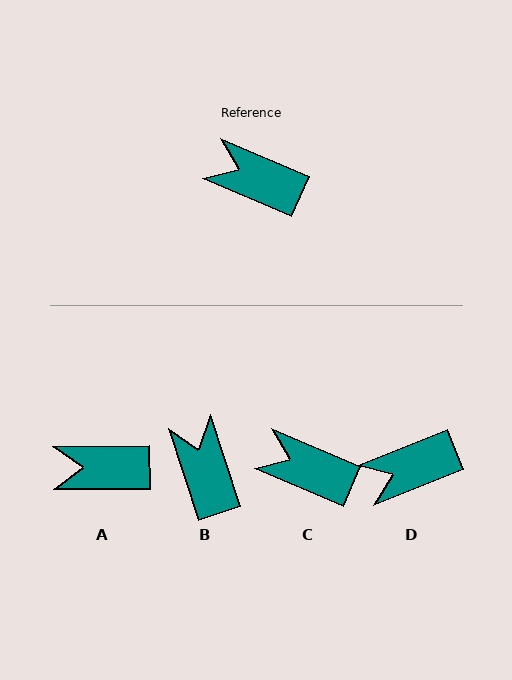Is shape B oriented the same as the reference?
No, it is off by about 48 degrees.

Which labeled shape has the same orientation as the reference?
C.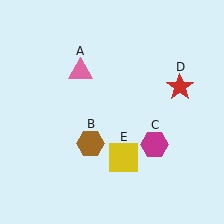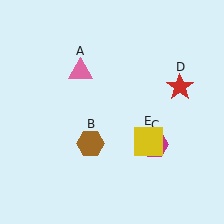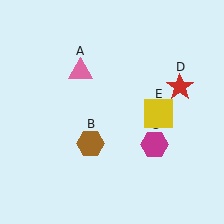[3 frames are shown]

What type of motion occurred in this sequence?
The yellow square (object E) rotated counterclockwise around the center of the scene.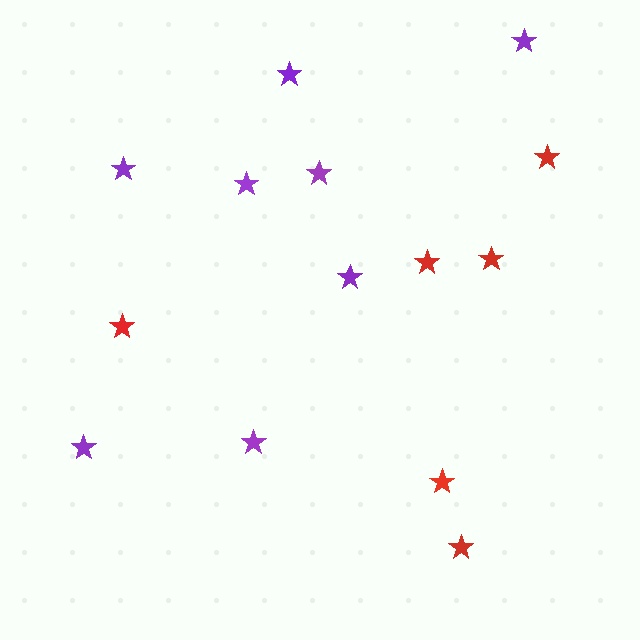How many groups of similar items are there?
There are 2 groups: one group of purple stars (8) and one group of red stars (6).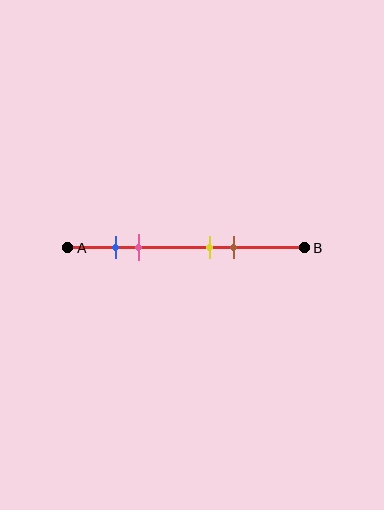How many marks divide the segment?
There are 4 marks dividing the segment.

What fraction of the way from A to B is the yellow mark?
The yellow mark is approximately 60% (0.6) of the way from A to B.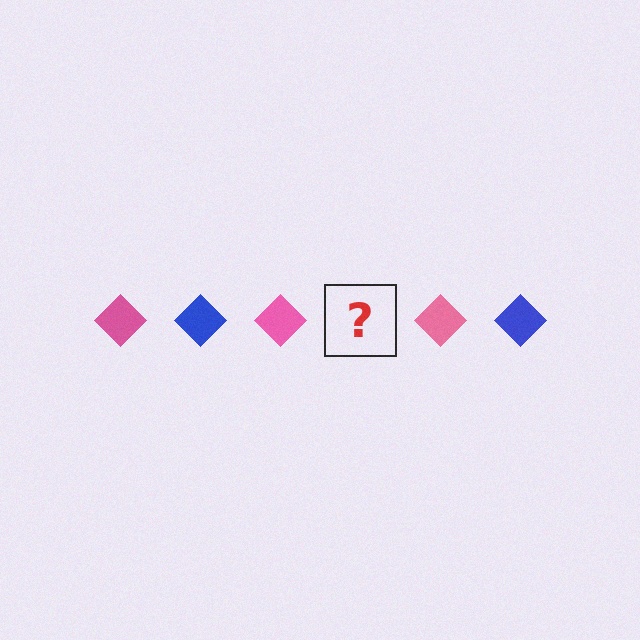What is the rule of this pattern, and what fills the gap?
The rule is that the pattern cycles through pink, blue diamonds. The gap should be filled with a blue diamond.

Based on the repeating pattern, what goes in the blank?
The blank should be a blue diamond.